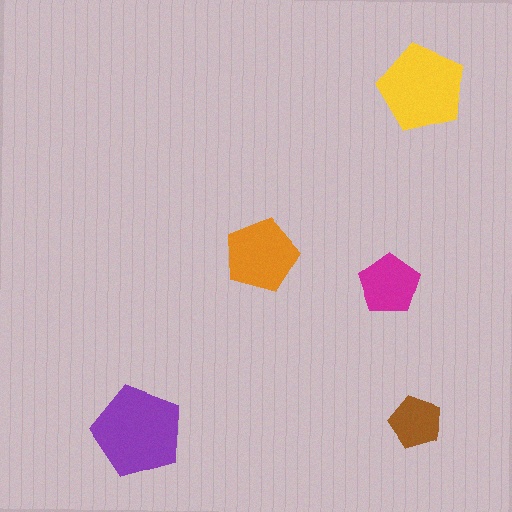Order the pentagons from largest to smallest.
the purple one, the yellow one, the orange one, the magenta one, the brown one.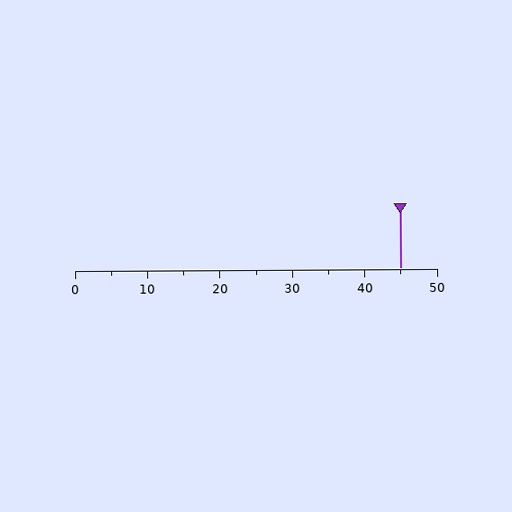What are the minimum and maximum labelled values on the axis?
The axis runs from 0 to 50.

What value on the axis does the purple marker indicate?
The marker indicates approximately 45.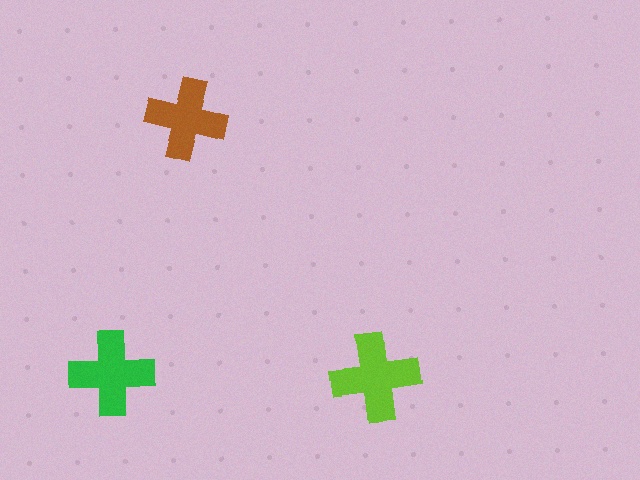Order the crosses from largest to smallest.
the lime one, the green one, the brown one.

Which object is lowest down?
The lime cross is bottommost.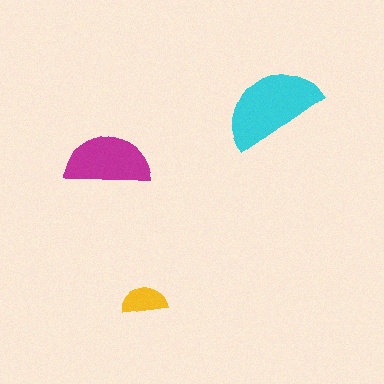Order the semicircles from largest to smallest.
the cyan one, the magenta one, the yellow one.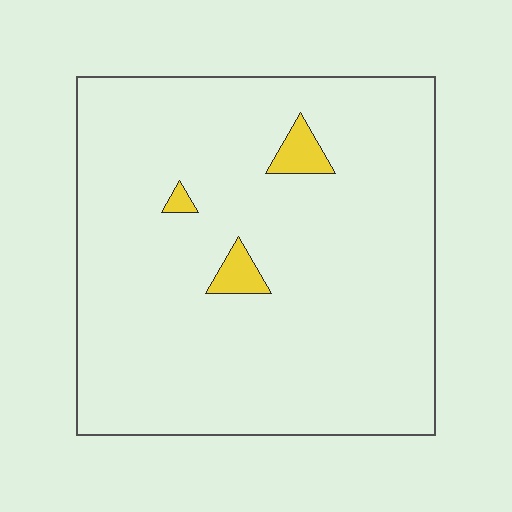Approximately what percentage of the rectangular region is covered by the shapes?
Approximately 5%.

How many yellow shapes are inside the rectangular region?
3.